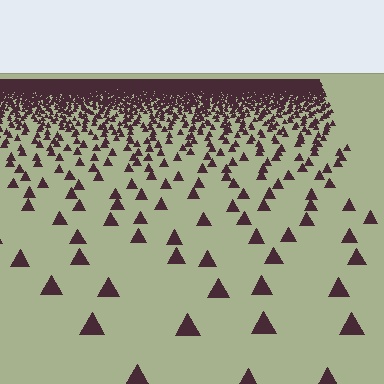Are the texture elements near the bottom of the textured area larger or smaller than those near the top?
Larger. Near the bottom, elements are closer to the viewer and appear at a bigger on-screen size.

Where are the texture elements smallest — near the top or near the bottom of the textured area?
Near the top.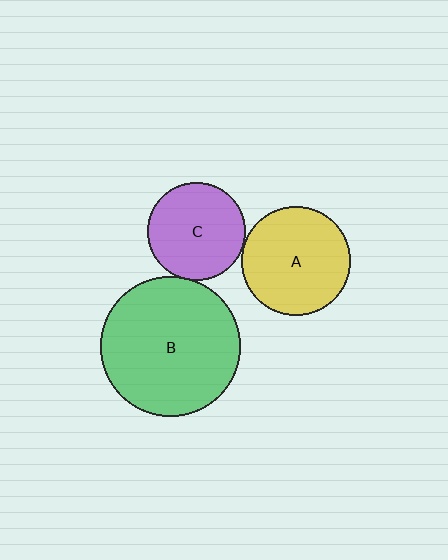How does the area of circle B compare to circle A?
Approximately 1.6 times.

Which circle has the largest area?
Circle B (green).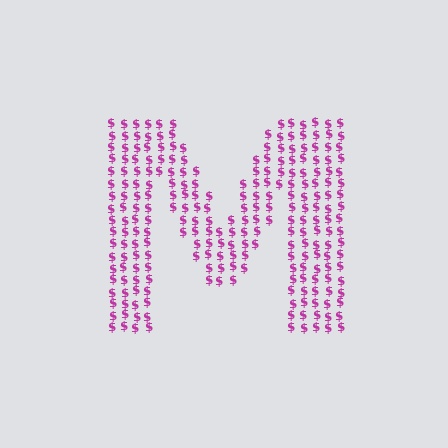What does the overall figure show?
The overall figure shows the letter M.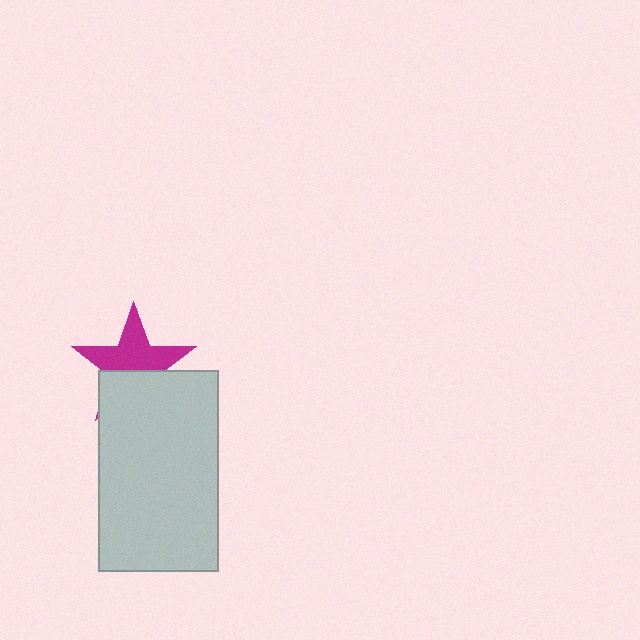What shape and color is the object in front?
The object in front is a light gray rectangle.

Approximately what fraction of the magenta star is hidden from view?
Roughly 42% of the magenta star is hidden behind the light gray rectangle.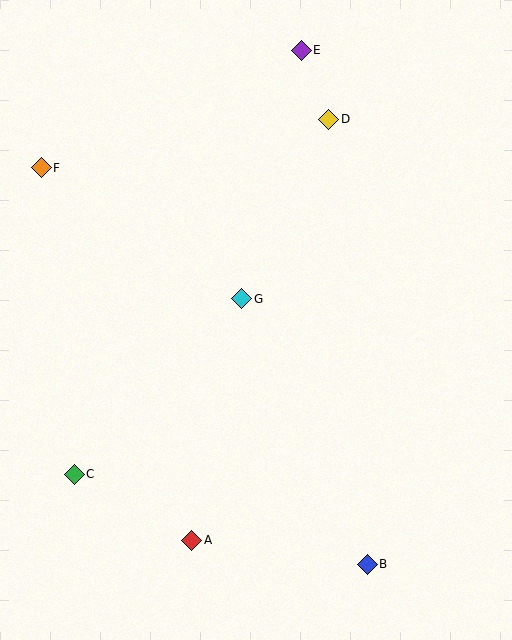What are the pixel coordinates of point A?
Point A is at (192, 540).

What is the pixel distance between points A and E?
The distance between A and E is 502 pixels.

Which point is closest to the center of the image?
Point G at (242, 299) is closest to the center.